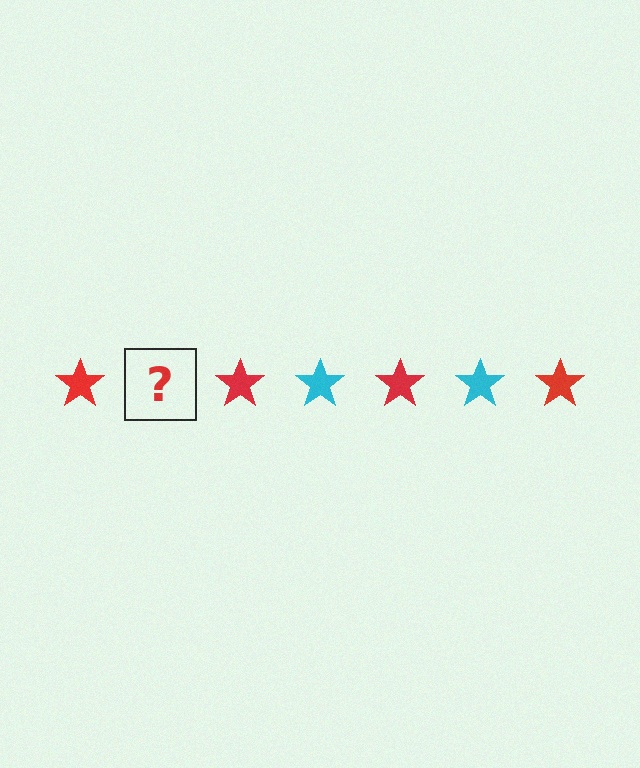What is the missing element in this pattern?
The missing element is a cyan star.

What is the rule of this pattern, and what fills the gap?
The rule is that the pattern cycles through red, cyan stars. The gap should be filled with a cyan star.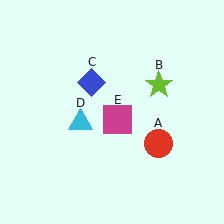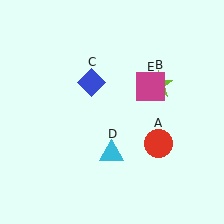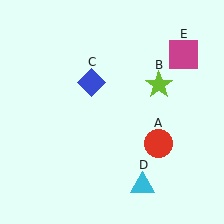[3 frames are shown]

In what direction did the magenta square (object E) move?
The magenta square (object E) moved up and to the right.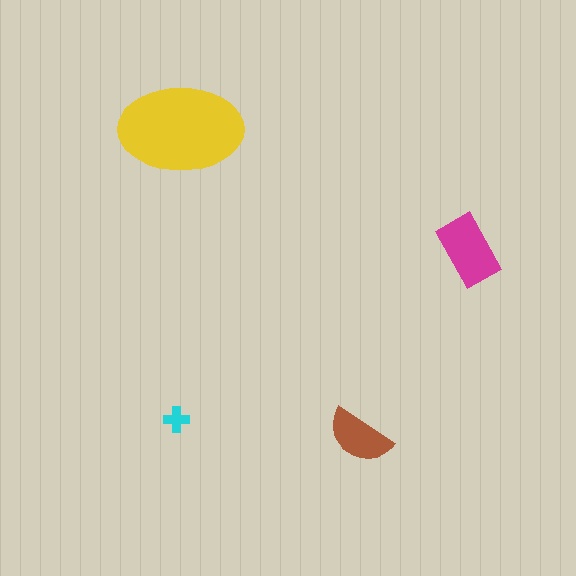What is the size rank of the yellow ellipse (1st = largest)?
1st.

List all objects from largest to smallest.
The yellow ellipse, the magenta rectangle, the brown semicircle, the cyan cross.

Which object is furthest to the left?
The cyan cross is leftmost.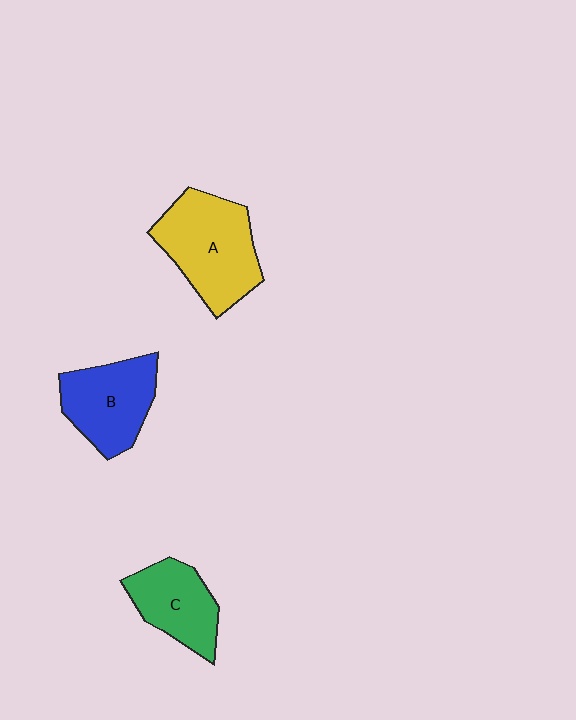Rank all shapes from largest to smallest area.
From largest to smallest: A (yellow), B (blue), C (green).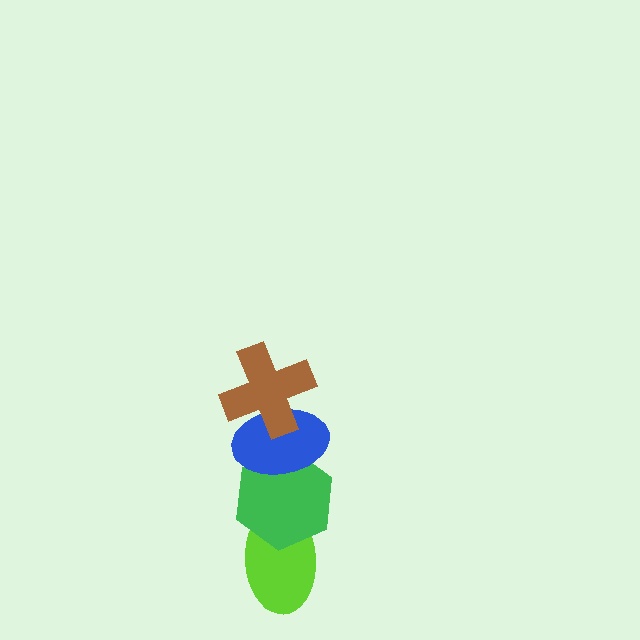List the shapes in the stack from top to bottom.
From top to bottom: the brown cross, the blue ellipse, the green hexagon, the lime ellipse.